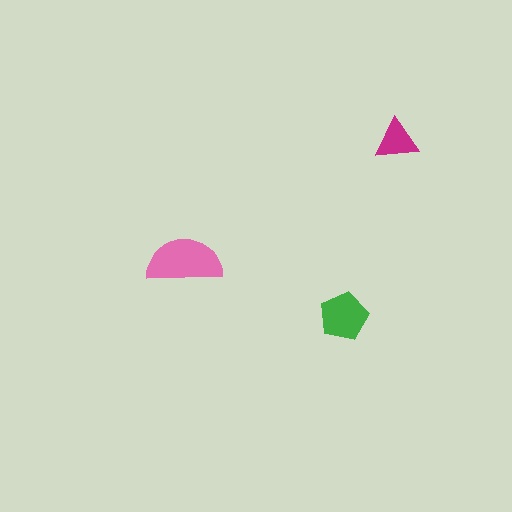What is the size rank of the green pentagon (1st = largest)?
2nd.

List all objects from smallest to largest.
The magenta triangle, the green pentagon, the pink semicircle.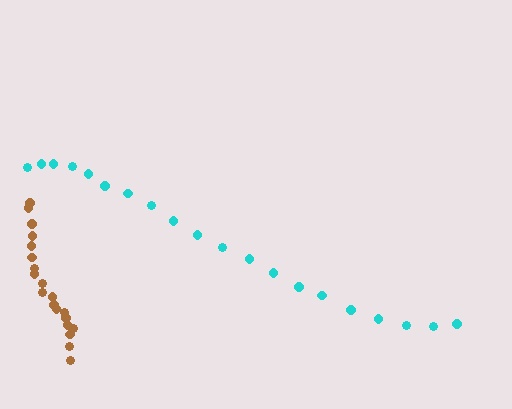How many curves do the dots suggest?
There are 2 distinct paths.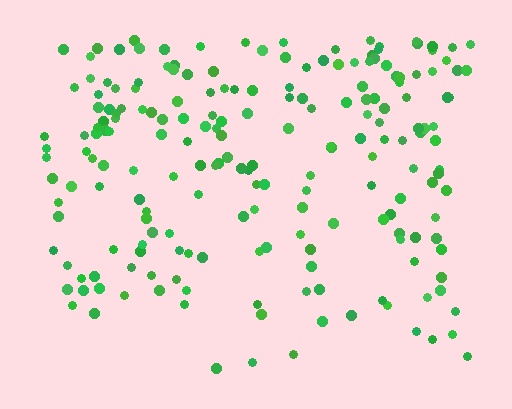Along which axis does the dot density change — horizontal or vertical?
Vertical.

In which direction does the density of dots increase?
From bottom to top, with the top side densest.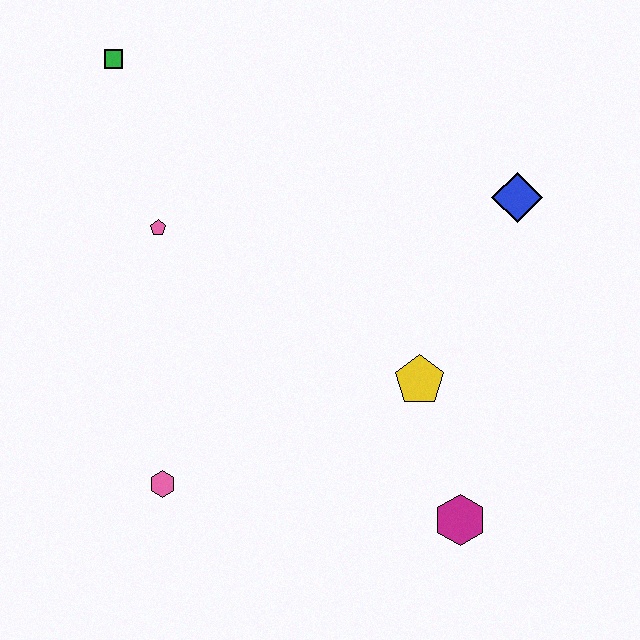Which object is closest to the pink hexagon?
The pink pentagon is closest to the pink hexagon.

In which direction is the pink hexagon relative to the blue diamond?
The pink hexagon is to the left of the blue diamond.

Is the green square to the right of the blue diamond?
No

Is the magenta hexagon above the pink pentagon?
No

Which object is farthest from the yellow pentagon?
The green square is farthest from the yellow pentagon.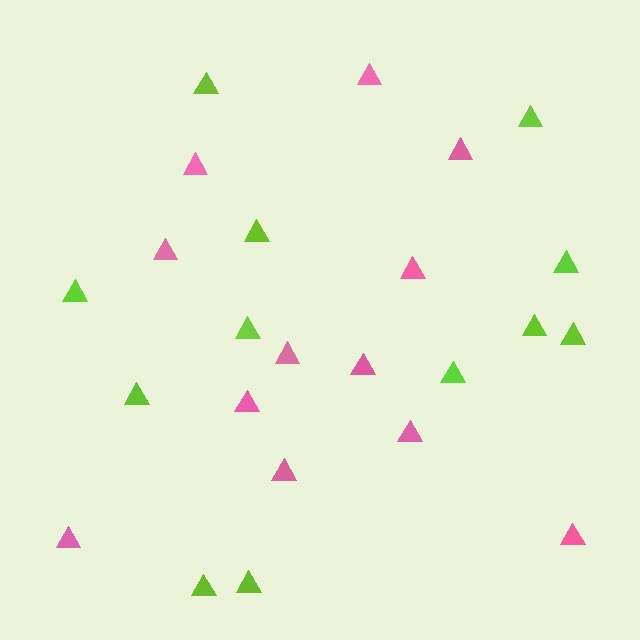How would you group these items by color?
There are 2 groups: one group of pink triangles (12) and one group of lime triangles (12).